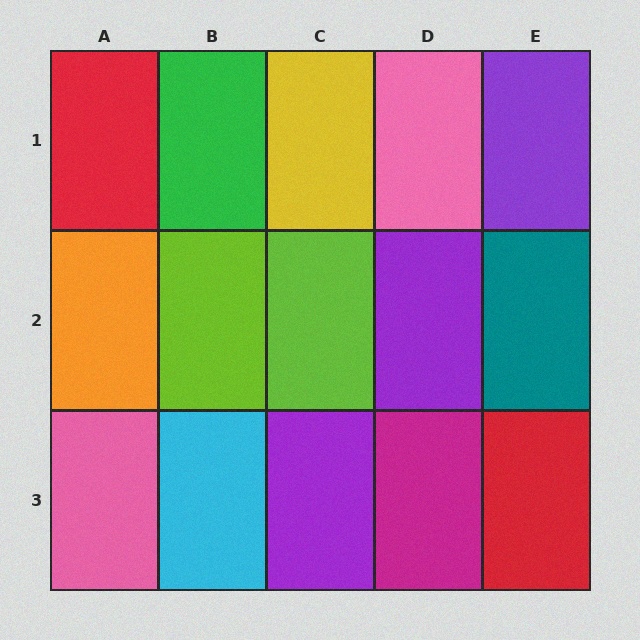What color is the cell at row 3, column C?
Purple.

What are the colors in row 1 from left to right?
Red, green, yellow, pink, purple.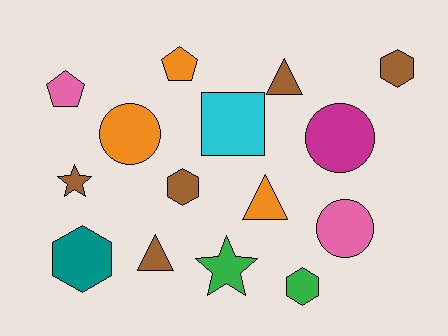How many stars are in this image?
There are 2 stars.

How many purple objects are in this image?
There are no purple objects.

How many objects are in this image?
There are 15 objects.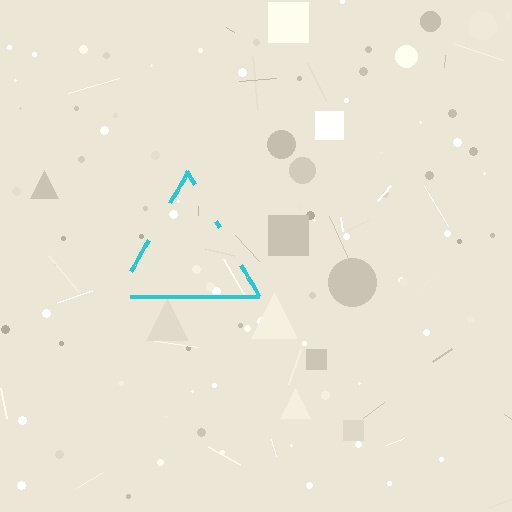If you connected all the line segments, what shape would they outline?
They would outline a triangle.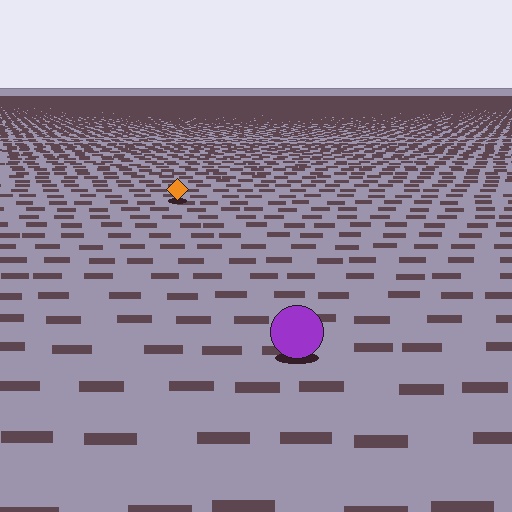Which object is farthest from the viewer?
The orange diamond is farthest from the viewer. It appears smaller and the ground texture around it is denser.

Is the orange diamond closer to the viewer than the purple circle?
No. The purple circle is closer — you can tell from the texture gradient: the ground texture is coarser near it.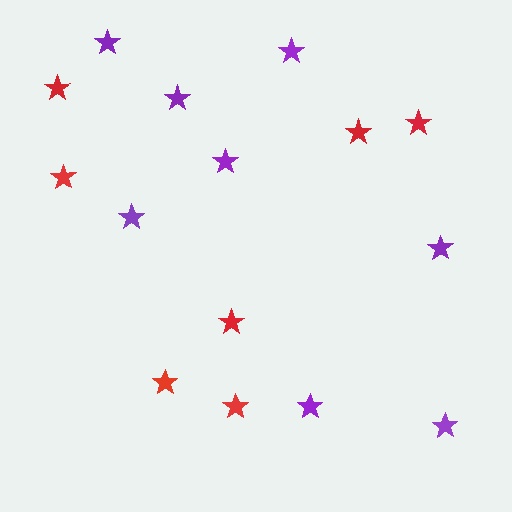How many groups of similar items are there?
There are 2 groups: one group of red stars (7) and one group of purple stars (8).